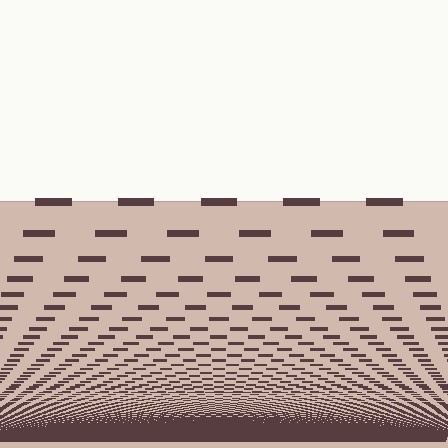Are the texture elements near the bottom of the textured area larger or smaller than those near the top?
Smaller. The gradient is inverted — elements near the bottom are smaller and denser.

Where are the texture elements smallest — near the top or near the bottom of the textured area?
Near the bottom.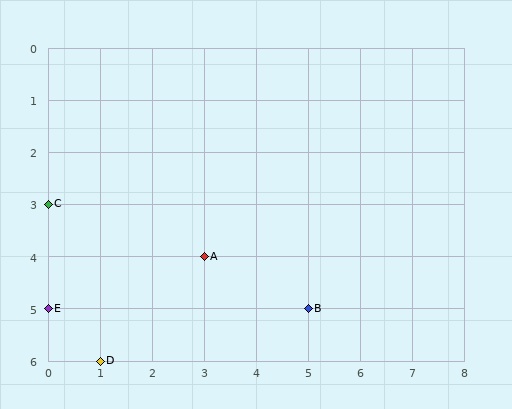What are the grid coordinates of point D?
Point D is at grid coordinates (1, 6).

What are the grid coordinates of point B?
Point B is at grid coordinates (5, 5).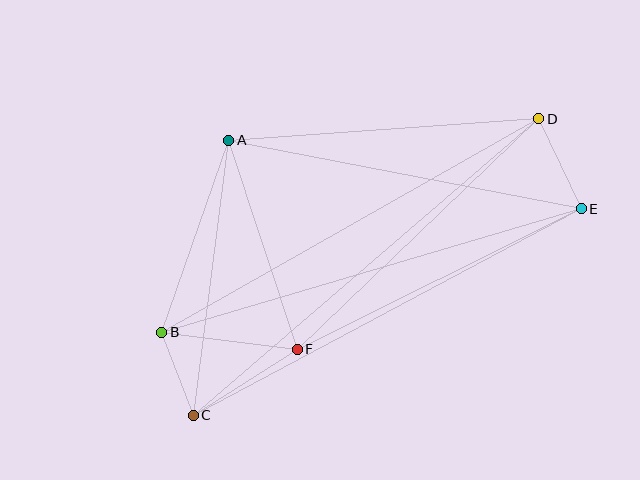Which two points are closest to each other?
Points B and C are closest to each other.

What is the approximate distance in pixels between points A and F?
The distance between A and F is approximately 220 pixels.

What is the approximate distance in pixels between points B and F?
The distance between B and F is approximately 137 pixels.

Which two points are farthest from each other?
Points C and D are farthest from each other.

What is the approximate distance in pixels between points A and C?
The distance between A and C is approximately 278 pixels.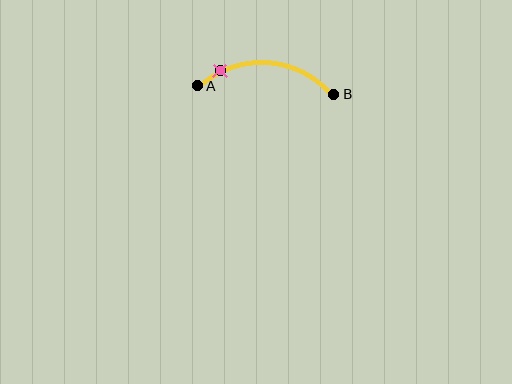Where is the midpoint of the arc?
The arc midpoint is the point on the curve farthest from the straight line joining A and B. It sits above that line.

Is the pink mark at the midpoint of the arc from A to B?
No. The pink mark lies on the arc but is closer to endpoint A. The arc midpoint would be at the point on the curve equidistant along the arc from both A and B.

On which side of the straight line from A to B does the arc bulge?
The arc bulges above the straight line connecting A and B.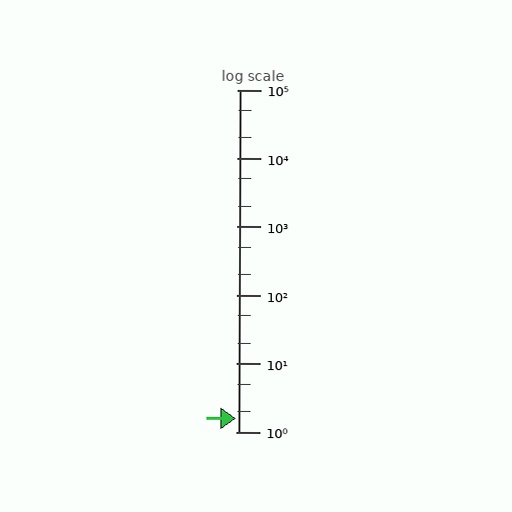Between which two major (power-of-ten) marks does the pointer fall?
The pointer is between 1 and 10.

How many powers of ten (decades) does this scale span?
The scale spans 5 decades, from 1 to 100000.